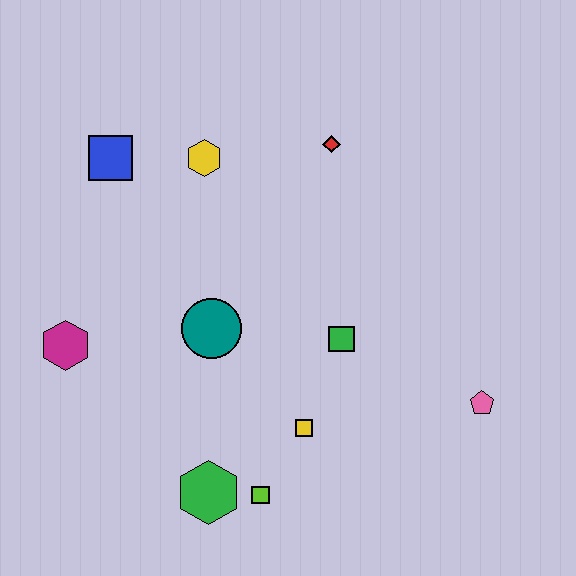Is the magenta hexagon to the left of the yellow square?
Yes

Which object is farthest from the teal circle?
The pink pentagon is farthest from the teal circle.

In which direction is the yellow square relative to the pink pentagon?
The yellow square is to the left of the pink pentagon.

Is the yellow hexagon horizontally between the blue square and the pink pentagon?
Yes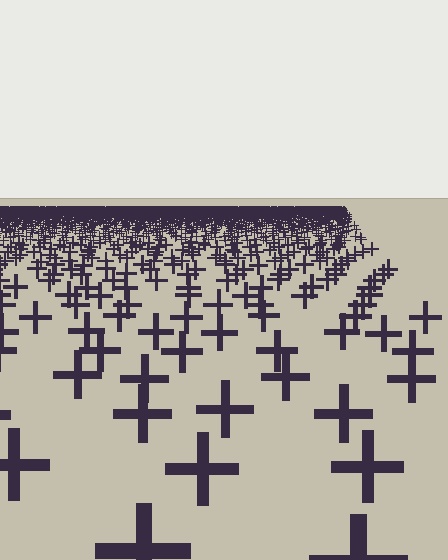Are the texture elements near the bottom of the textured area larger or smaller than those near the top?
Larger. Near the bottom, elements are closer to the viewer and appear at a bigger on-screen size.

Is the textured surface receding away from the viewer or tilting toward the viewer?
The surface is receding away from the viewer. Texture elements get smaller and denser toward the top.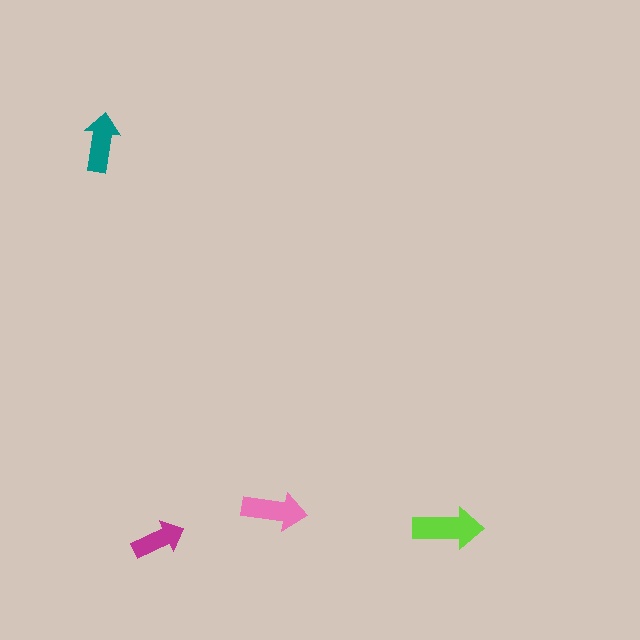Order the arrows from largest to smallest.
the lime one, the pink one, the teal one, the magenta one.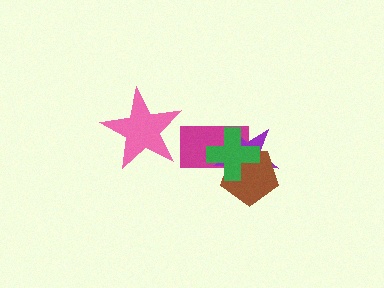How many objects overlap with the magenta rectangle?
3 objects overlap with the magenta rectangle.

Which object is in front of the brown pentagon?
The green cross is in front of the brown pentagon.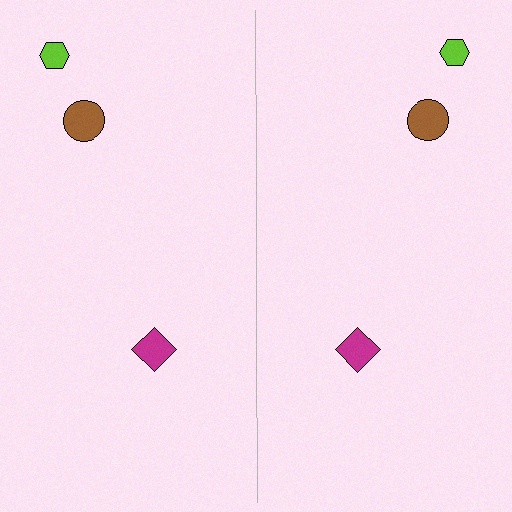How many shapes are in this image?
There are 6 shapes in this image.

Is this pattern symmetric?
Yes, this pattern has bilateral (reflection) symmetry.